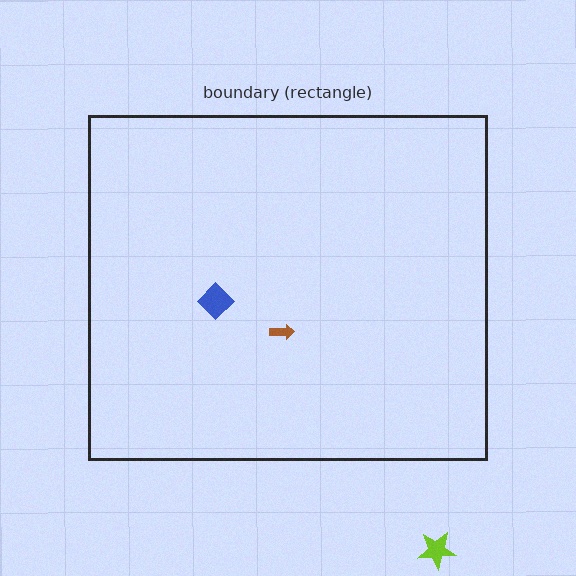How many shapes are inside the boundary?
2 inside, 1 outside.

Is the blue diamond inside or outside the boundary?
Inside.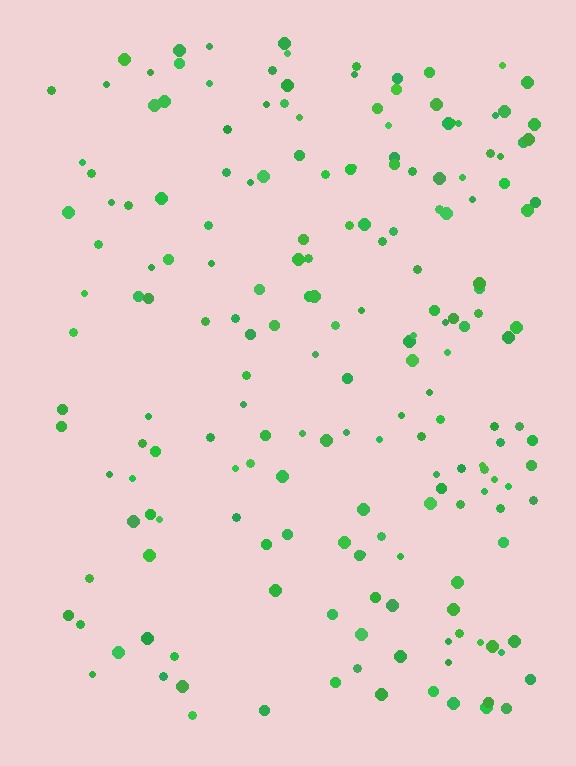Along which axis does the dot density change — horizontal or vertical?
Horizontal.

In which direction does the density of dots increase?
From left to right, with the right side densest.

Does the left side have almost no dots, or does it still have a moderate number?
Still a moderate number, just noticeably fewer than the right.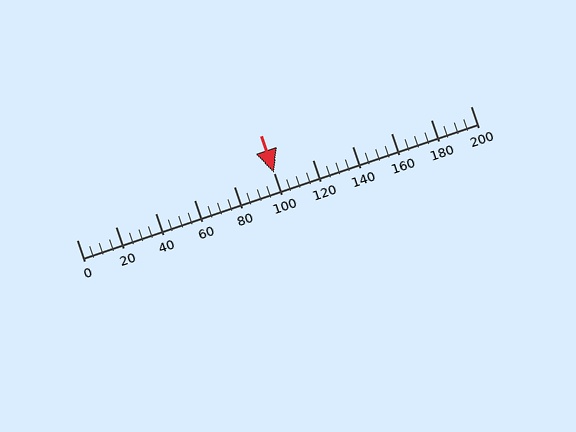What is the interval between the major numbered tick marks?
The major tick marks are spaced 20 units apart.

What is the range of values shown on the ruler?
The ruler shows values from 0 to 200.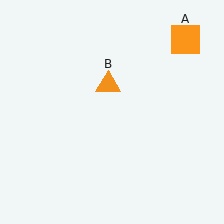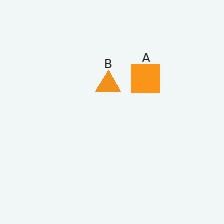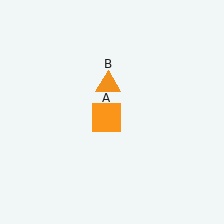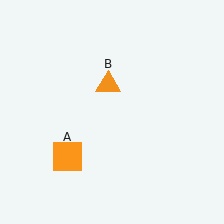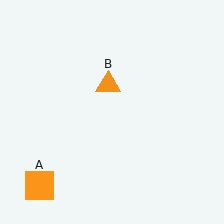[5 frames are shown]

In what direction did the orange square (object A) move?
The orange square (object A) moved down and to the left.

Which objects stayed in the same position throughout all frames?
Orange triangle (object B) remained stationary.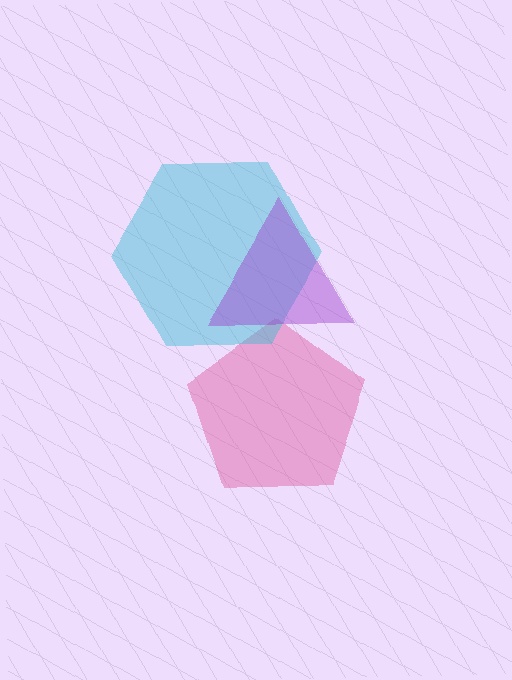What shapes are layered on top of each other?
The layered shapes are: a pink pentagon, a cyan hexagon, a purple triangle.